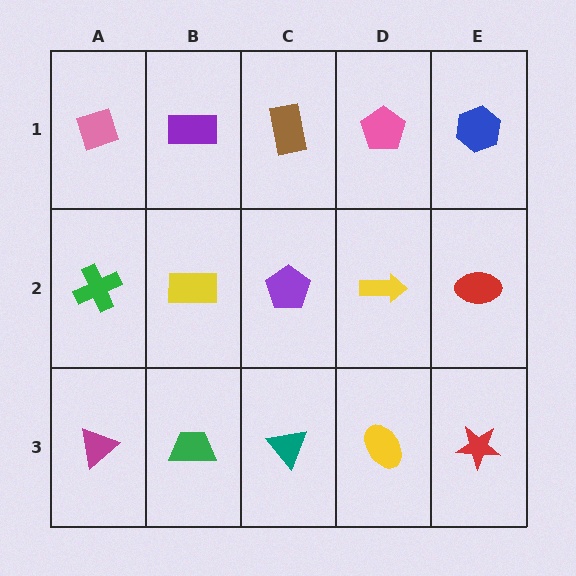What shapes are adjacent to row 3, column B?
A yellow rectangle (row 2, column B), a magenta triangle (row 3, column A), a teal triangle (row 3, column C).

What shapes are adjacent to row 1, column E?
A red ellipse (row 2, column E), a pink pentagon (row 1, column D).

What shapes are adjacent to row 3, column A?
A green cross (row 2, column A), a green trapezoid (row 3, column B).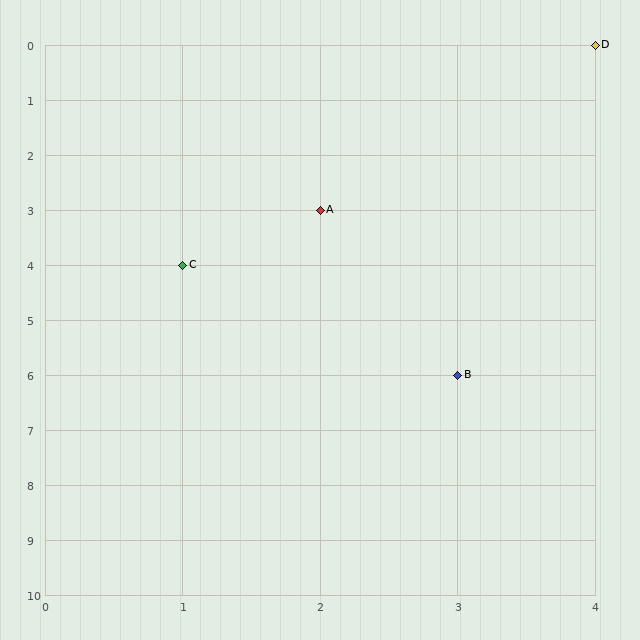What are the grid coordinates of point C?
Point C is at grid coordinates (1, 4).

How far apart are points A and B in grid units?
Points A and B are 1 column and 3 rows apart (about 3.2 grid units diagonally).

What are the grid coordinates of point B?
Point B is at grid coordinates (3, 6).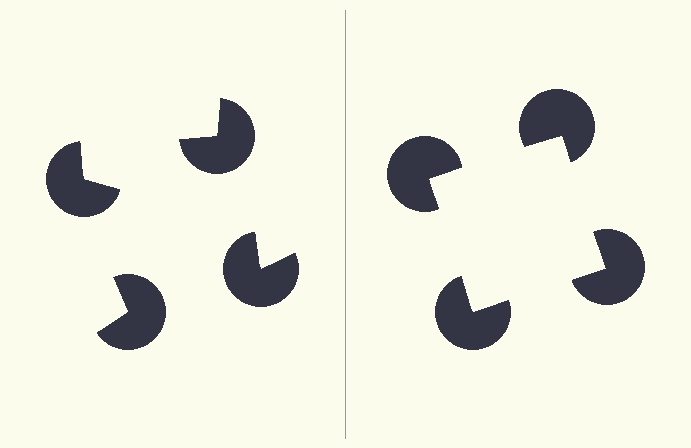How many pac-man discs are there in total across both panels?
8 — 4 on each side.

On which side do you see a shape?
An illusory square appears on the right side. On the left side the wedge cuts are rotated, so no coherent shape forms.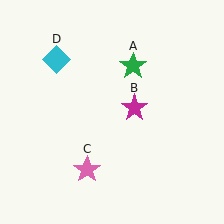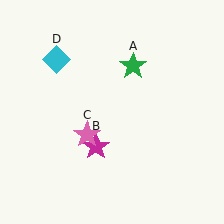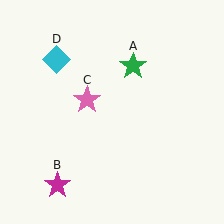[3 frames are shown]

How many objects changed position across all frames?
2 objects changed position: magenta star (object B), pink star (object C).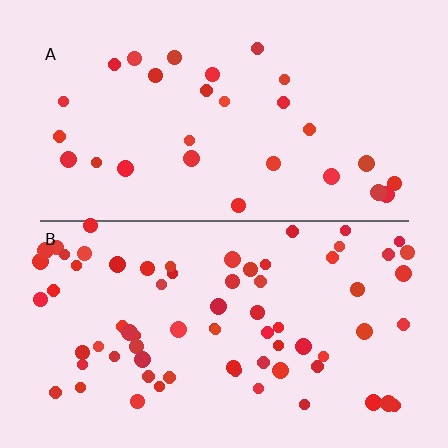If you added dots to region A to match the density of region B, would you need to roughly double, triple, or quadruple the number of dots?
Approximately double.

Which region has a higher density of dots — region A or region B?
B (the bottom).